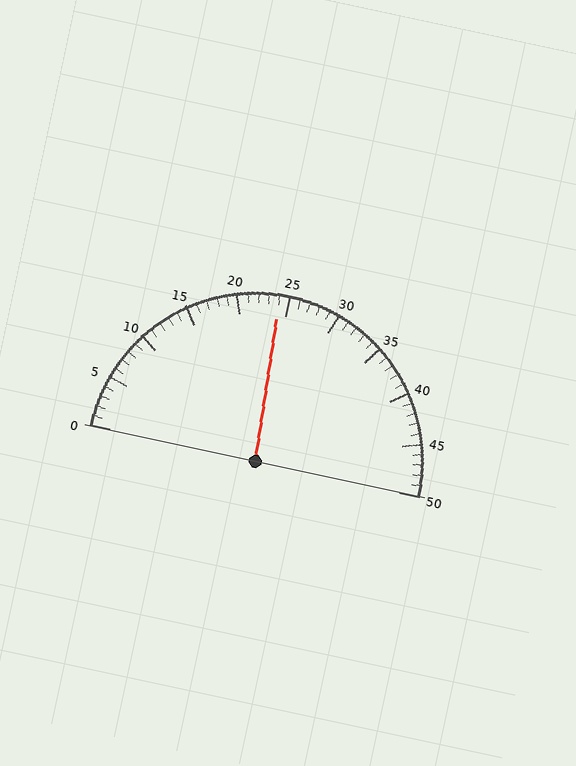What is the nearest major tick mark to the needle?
The nearest major tick mark is 25.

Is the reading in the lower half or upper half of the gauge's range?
The reading is in the lower half of the range (0 to 50).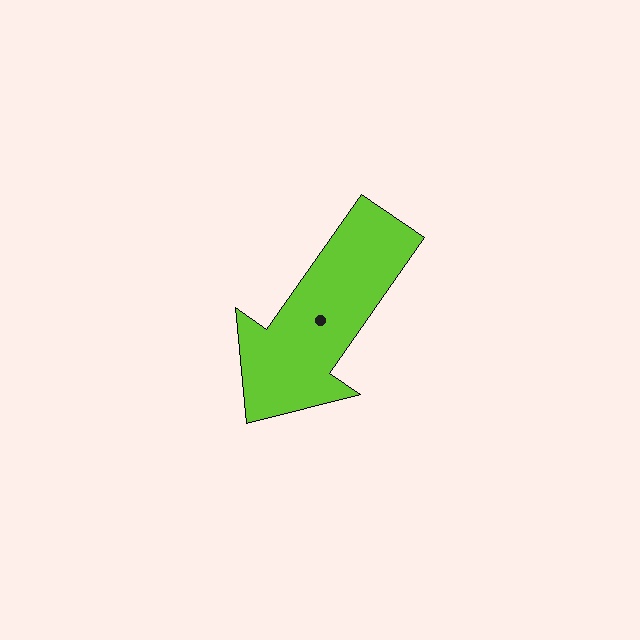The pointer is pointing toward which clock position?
Roughly 7 o'clock.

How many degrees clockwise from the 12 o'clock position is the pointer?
Approximately 215 degrees.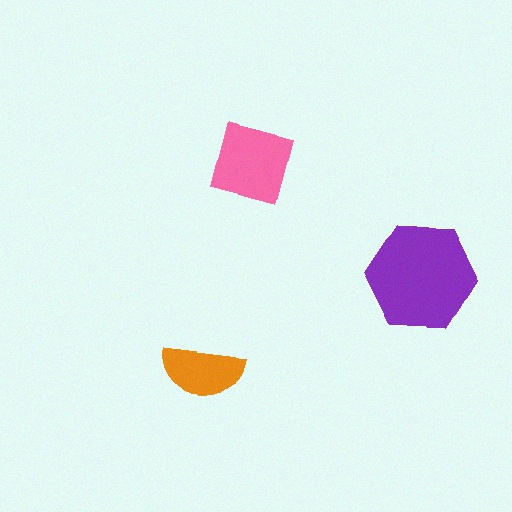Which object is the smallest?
The orange semicircle.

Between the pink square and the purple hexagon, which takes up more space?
The purple hexagon.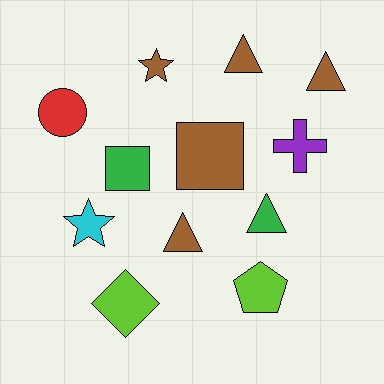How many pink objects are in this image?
There are no pink objects.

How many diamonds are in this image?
There is 1 diamond.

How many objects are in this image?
There are 12 objects.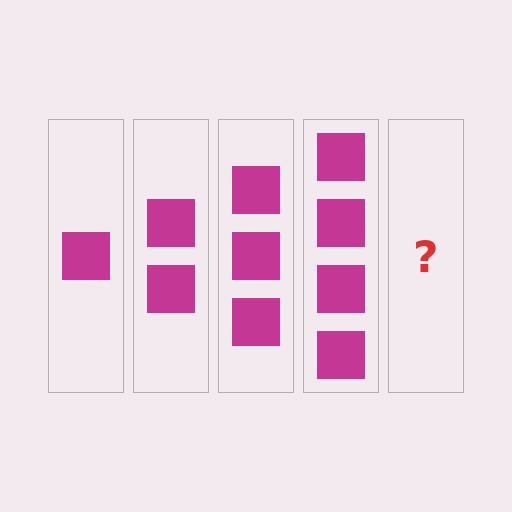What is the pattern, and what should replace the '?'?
The pattern is that each step adds one more square. The '?' should be 5 squares.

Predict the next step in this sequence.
The next step is 5 squares.